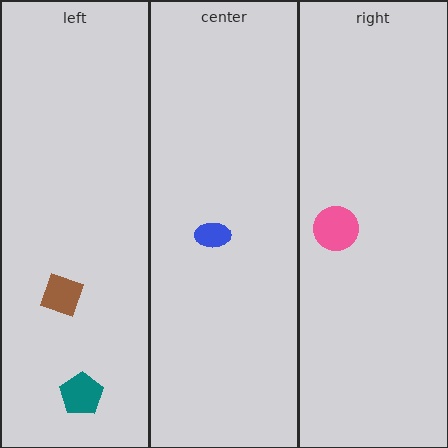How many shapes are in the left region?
2.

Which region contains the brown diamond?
The left region.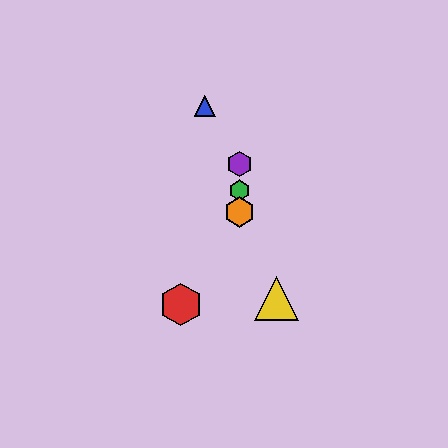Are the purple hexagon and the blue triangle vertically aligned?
No, the purple hexagon is at x≈239 and the blue triangle is at x≈205.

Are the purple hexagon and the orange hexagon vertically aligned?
Yes, both are at x≈239.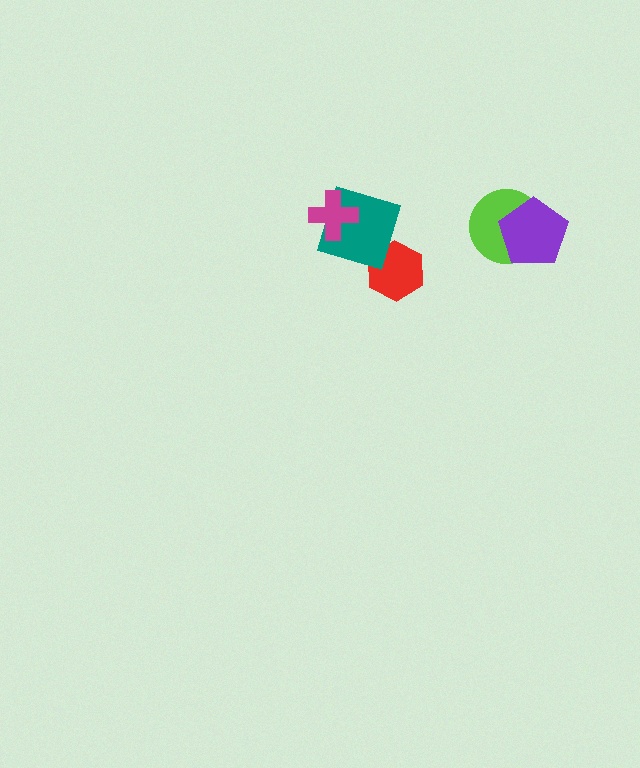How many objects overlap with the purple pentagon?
1 object overlaps with the purple pentagon.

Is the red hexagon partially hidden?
Yes, it is partially covered by another shape.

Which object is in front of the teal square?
The magenta cross is in front of the teal square.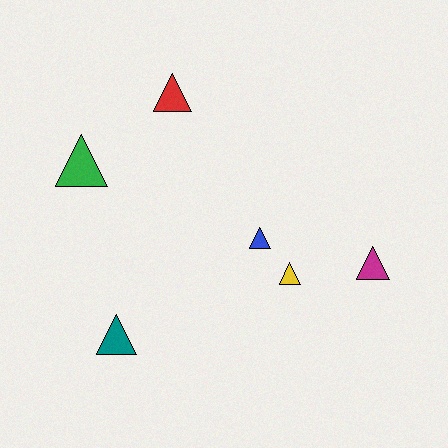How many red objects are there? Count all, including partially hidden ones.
There is 1 red object.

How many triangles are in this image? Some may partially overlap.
There are 6 triangles.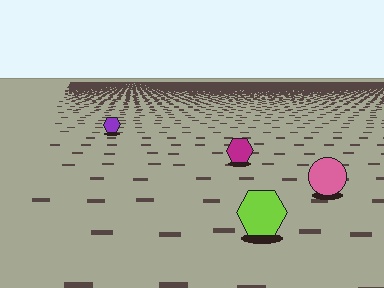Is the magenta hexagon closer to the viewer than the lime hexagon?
No. The lime hexagon is closer — you can tell from the texture gradient: the ground texture is coarser near it.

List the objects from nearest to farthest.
From nearest to farthest: the lime hexagon, the pink circle, the magenta hexagon, the purple hexagon.